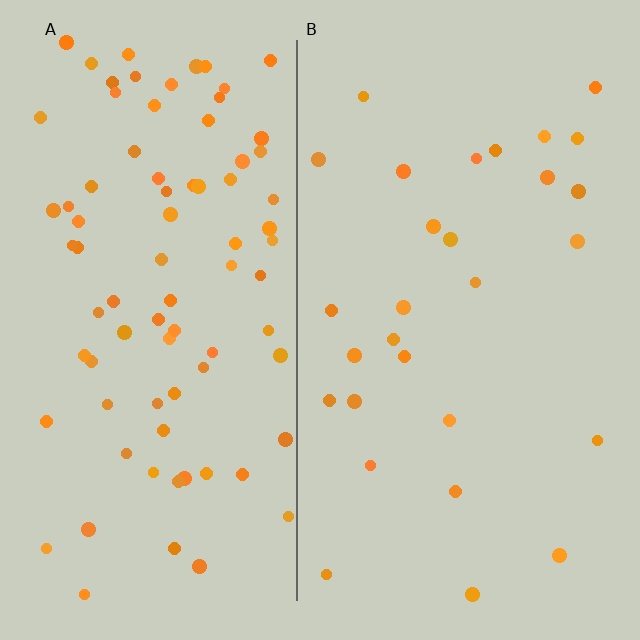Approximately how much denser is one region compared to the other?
Approximately 2.9× — region A over region B.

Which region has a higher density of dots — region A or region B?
A (the left).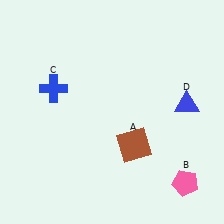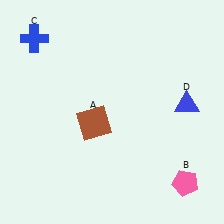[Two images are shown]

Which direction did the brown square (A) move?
The brown square (A) moved left.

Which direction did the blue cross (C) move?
The blue cross (C) moved up.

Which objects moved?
The objects that moved are: the brown square (A), the blue cross (C).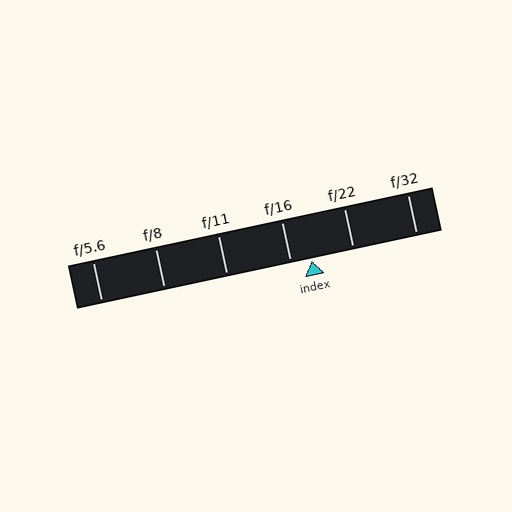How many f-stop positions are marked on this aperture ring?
There are 6 f-stop positions marked.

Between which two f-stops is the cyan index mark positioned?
The index mark is between f/16 and f/22.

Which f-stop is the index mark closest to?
The index mark is closest to f/16.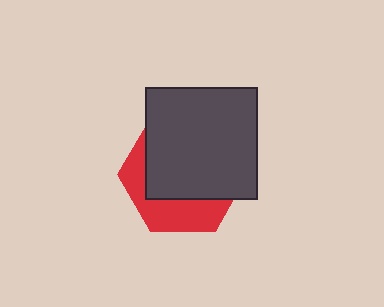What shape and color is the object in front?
The object in front is a dark gray square.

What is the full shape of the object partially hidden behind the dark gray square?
The partially hidden object is a red hexagon.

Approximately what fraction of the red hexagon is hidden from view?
Roughly 65% of the red hexagon is hidden behind the dark gray square.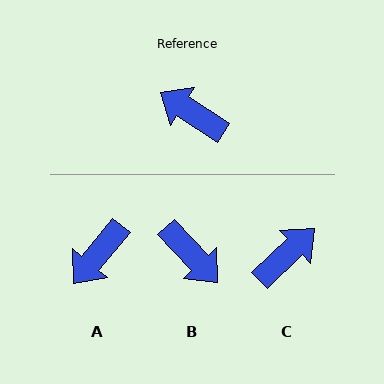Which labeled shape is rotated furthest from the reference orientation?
B, about 165 degrees away.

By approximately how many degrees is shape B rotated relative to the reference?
Approximately 165 degrees counter-clockwise.